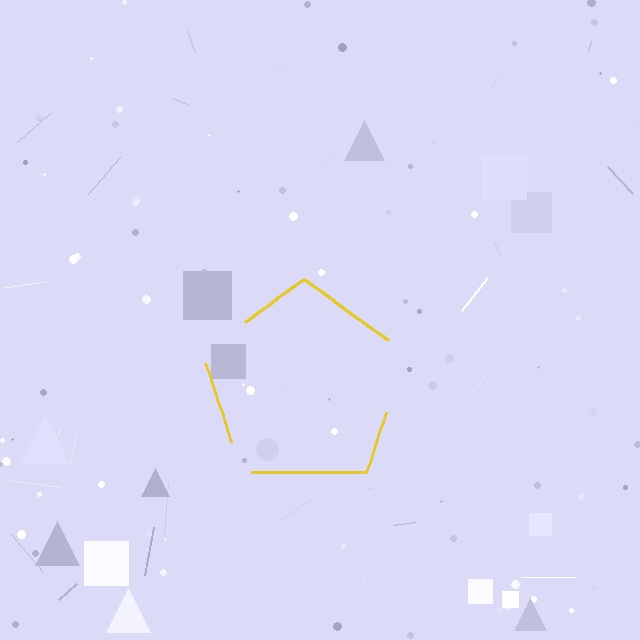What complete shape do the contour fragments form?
The contour fragments form a pentagon.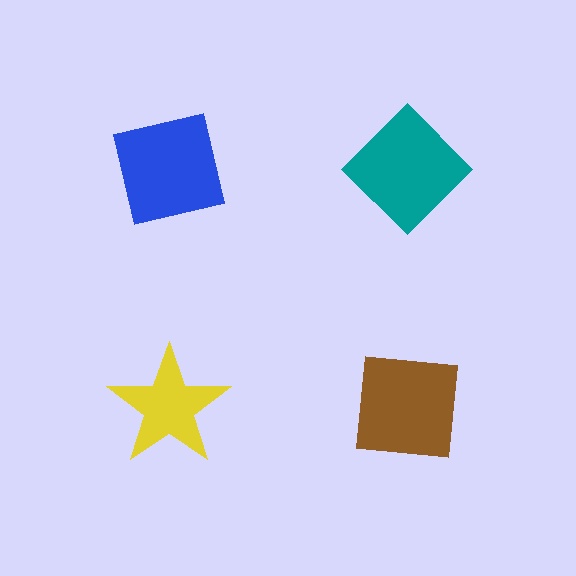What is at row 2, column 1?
A yellow star.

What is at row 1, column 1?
A blue square.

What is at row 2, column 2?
A brown square.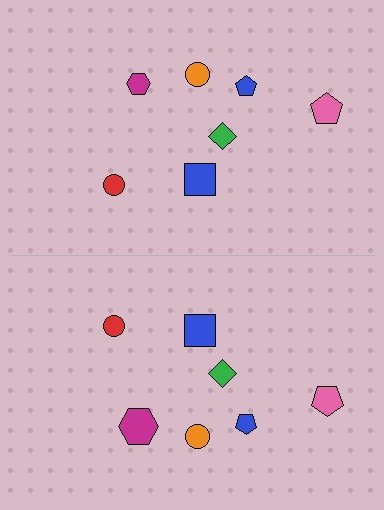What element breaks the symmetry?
The magenta hexagon on the bottom side has a different size than its mirror counterpart.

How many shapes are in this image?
There are 14 shapes in this image.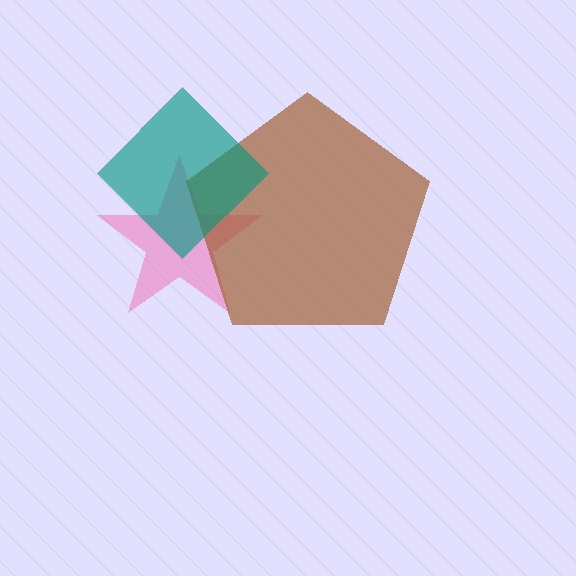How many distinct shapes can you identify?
There are 3 distinct shapes: a pink star, a brown pentagon, a teal diamond.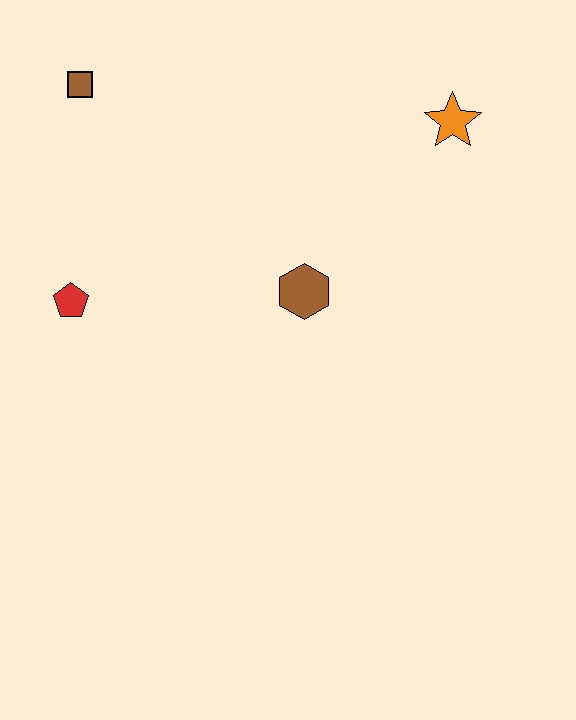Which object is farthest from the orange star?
The red pentagon is farthest from the orange star.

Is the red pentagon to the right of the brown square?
No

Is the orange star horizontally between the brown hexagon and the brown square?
No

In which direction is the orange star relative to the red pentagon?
The orange star is to the right of the red pentagon.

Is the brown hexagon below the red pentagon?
No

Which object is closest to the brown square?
The red pentagon is closest to the brown square.